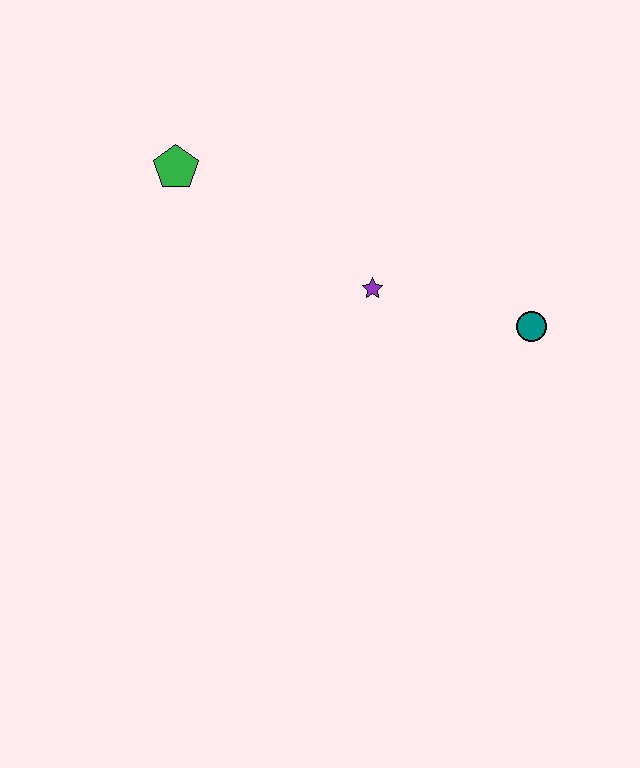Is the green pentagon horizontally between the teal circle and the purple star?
No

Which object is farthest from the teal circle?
The green pentagon is farthest from the teal circle.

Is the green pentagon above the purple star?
Yes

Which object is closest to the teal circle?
The purple star is closest to the teal circle.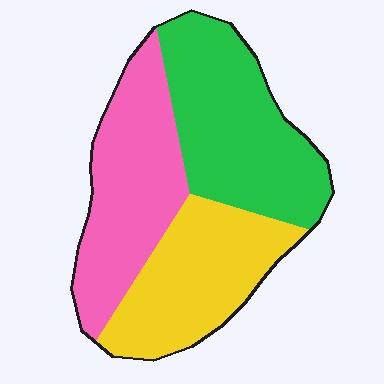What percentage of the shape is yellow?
Yellow takes up about one third (1/3) of the shape.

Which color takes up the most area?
Green, at roughly 35%.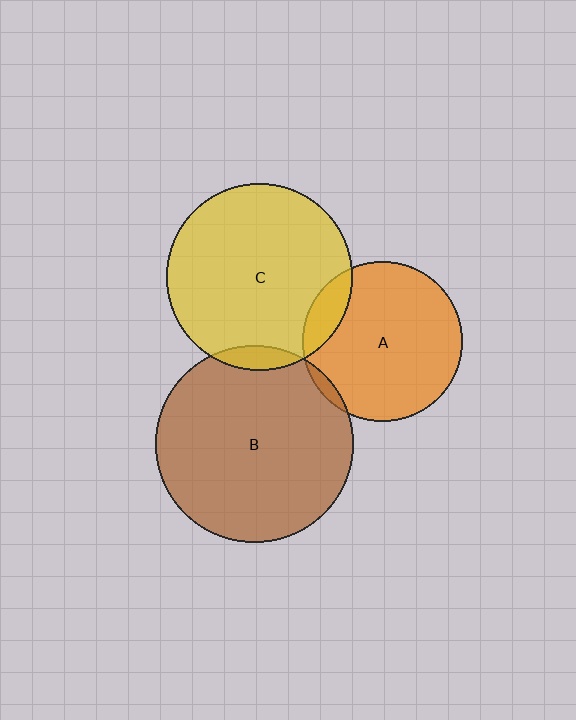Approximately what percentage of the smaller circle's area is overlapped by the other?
Approximately 5%.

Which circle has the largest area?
Circle B (brown).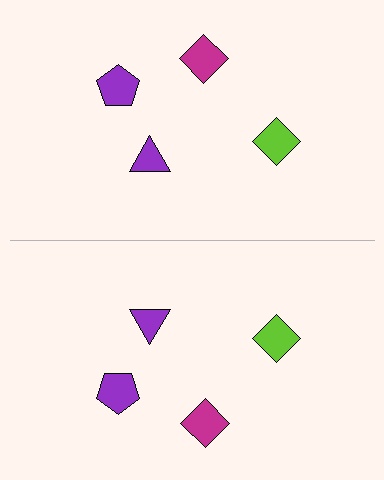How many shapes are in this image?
There are 8 shapes in this image.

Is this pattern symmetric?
Yes, this pattern has bilateral (reflection) symmetry.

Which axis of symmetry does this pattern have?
The pattern has a horizontal axis of symmetry running through the center of the image.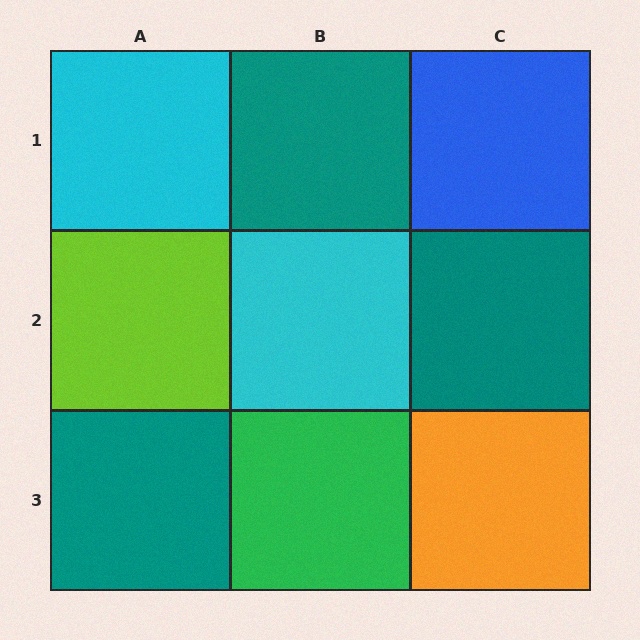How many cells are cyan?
2 cells are cyan.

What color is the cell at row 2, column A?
Lime.